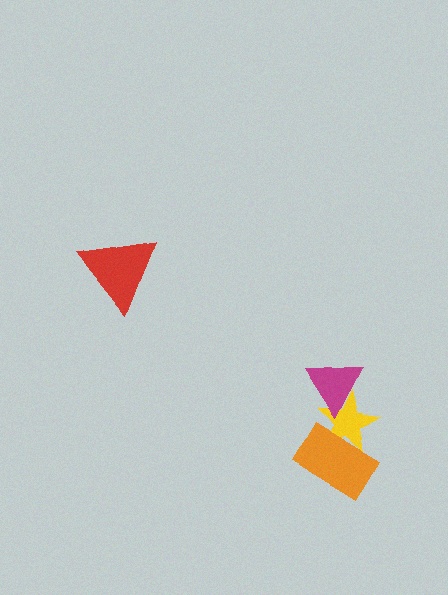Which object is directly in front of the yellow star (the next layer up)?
The magenta triangle is directly in front of the yellow star.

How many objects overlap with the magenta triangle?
1 object overlaps with the magenta triangle.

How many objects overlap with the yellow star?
2 objects overlap with the yellow star.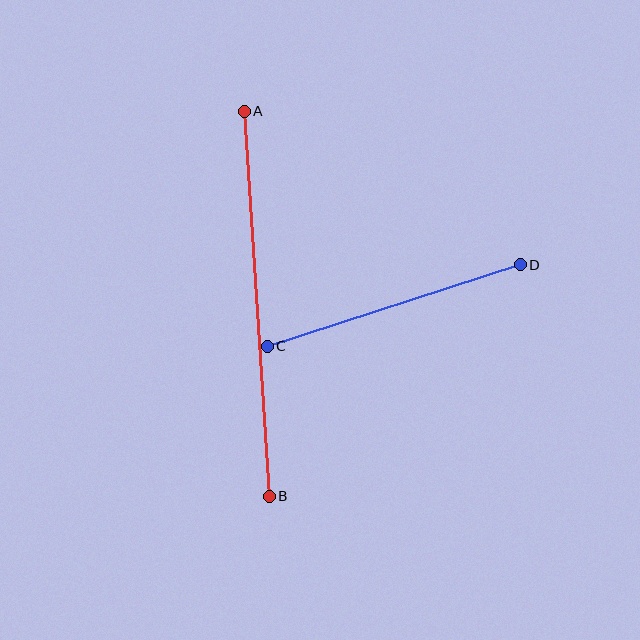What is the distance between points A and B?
The distance is approximately 386 pixels.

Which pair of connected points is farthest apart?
Points A and B are farthest apart.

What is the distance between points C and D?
The distance is approximately 266 pixels.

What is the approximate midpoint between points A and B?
The midpoint is at approximately (257, 304) pixels.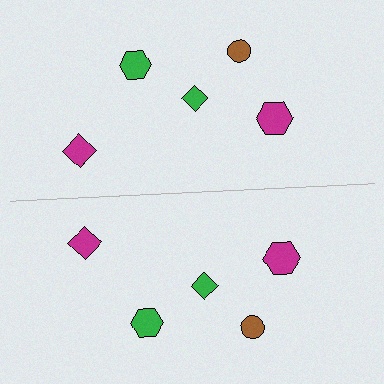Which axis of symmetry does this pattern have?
The pattern has a horizontal axis of symmetry running through the center of the image.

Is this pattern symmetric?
Yes, this pattern has bilateral (reflection) symmetry.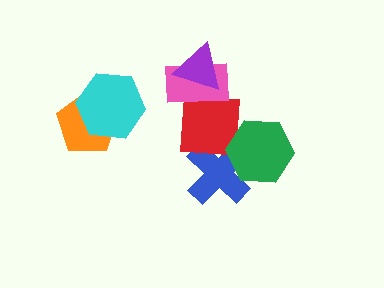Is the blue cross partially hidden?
Yes, it is partially covered by another shape.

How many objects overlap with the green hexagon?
1 object overlaps with the green hexagon.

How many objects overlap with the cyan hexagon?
1 object overlaps with the cyan hexagon.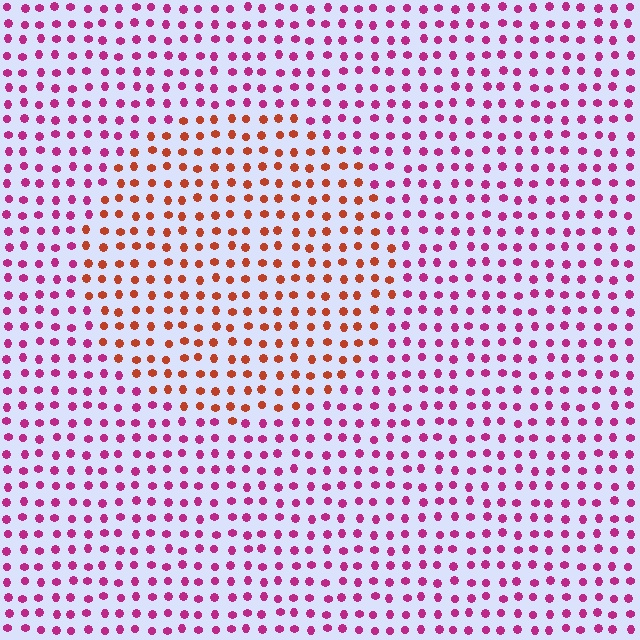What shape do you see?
I see a circle.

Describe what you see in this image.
The image is filled with small magenta elements in a uniform arrangement. A circle-shaped region is visible where the elements are tinted to a slightly different hue, forming a subtle color boundary.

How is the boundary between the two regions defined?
The boundary is defined purely by a slight shift in hue (about 48 degrees). Spacing, size, and orientation are identical on both sides.